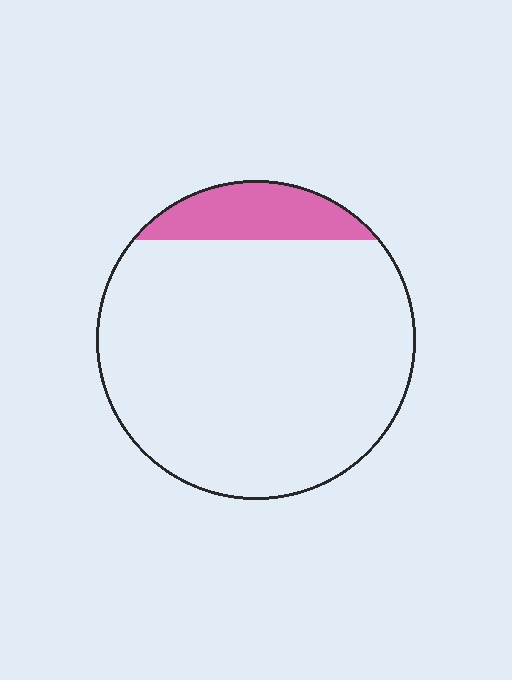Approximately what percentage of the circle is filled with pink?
Approximately 15%.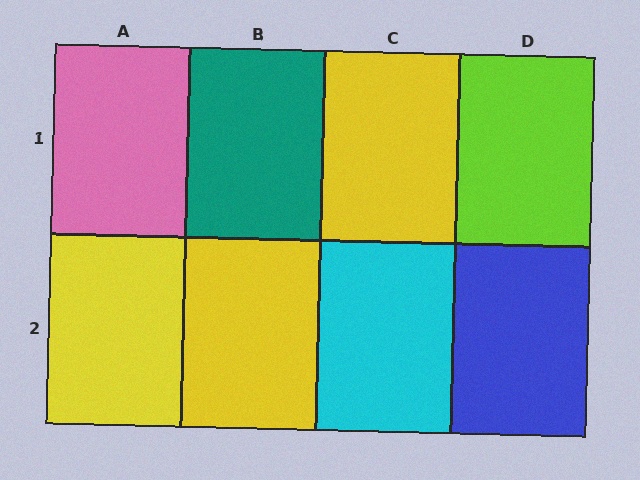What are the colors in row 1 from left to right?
Pink, teal, yellow, lime.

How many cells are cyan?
1 cell is cyan.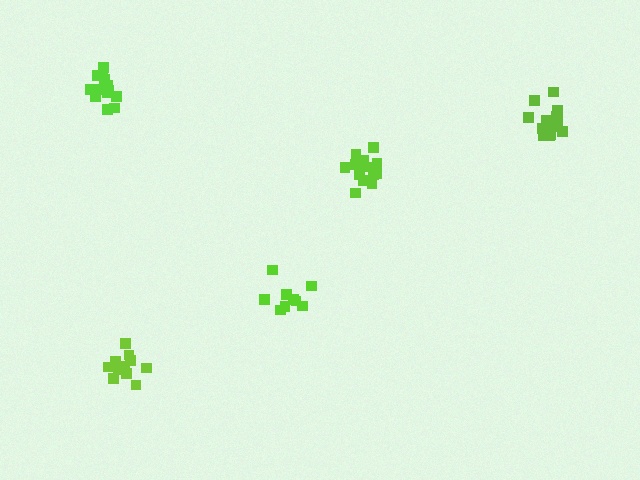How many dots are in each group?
Group 1: 12 dots, Group 2: 10 dots, Group 3: 15 dots, Group 4: 15 dots, Group 5: 15 dots (67 total).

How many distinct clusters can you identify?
There are 5 distinct clusters.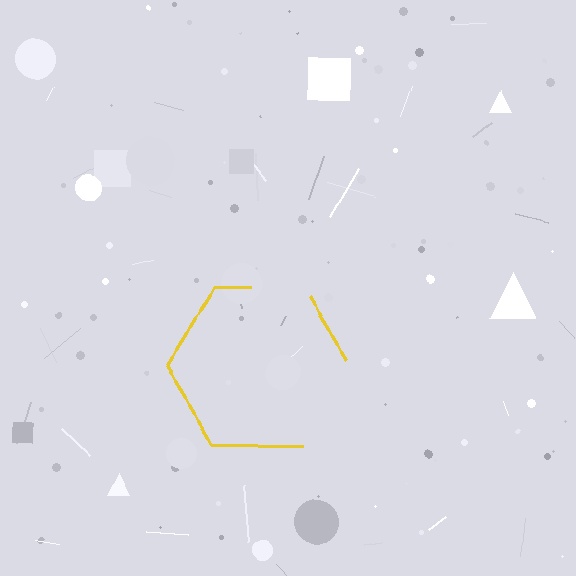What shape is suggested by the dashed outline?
The dashed outline suggests a hexagon.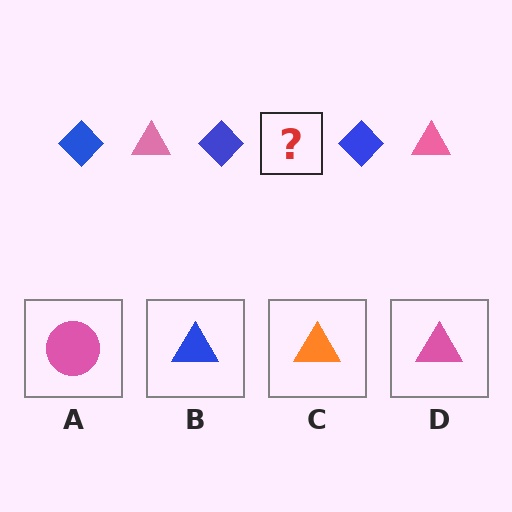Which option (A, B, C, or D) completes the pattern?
D.